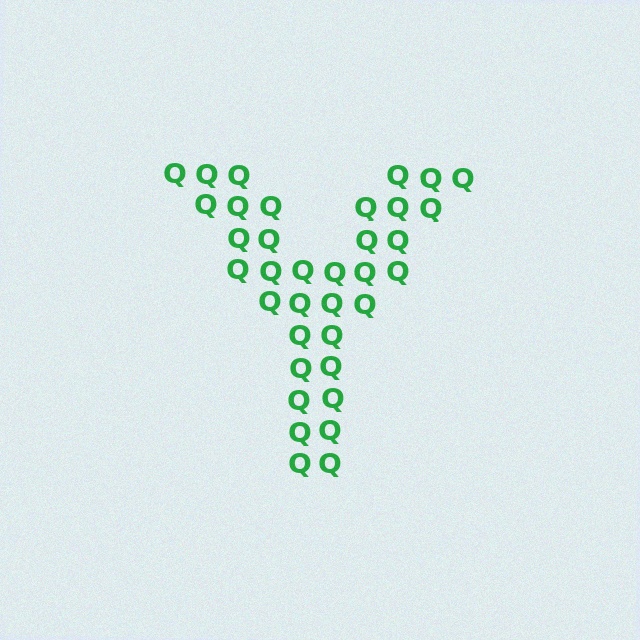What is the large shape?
The large shape is the letter Y.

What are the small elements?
The small elements are letter Q's.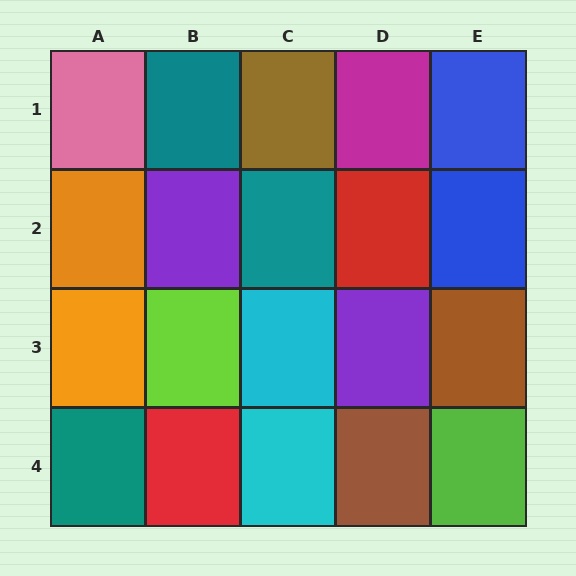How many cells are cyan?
2 cells are cyan.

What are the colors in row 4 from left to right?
Teal, red, cyan, brown, lime.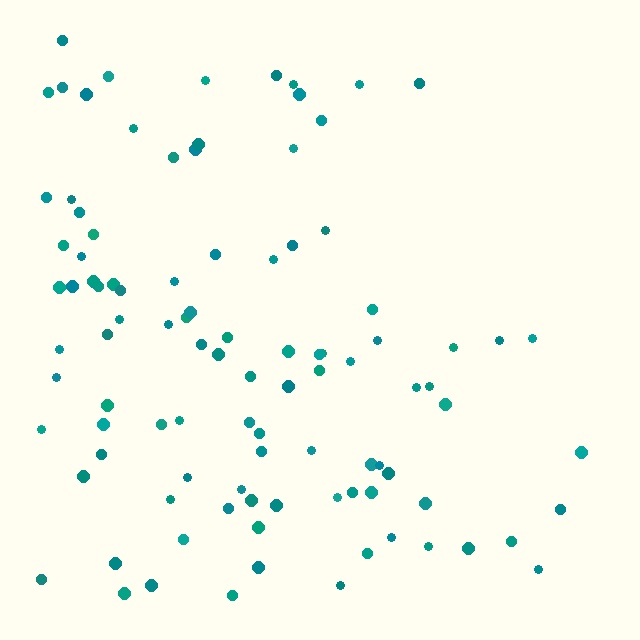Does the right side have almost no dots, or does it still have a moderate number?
Still a moderate number, just noticeably fewer than the left.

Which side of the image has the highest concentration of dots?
The left.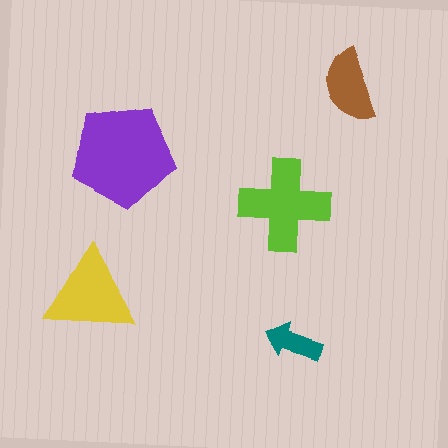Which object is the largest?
The purple pentagon.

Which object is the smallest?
The teal arrow.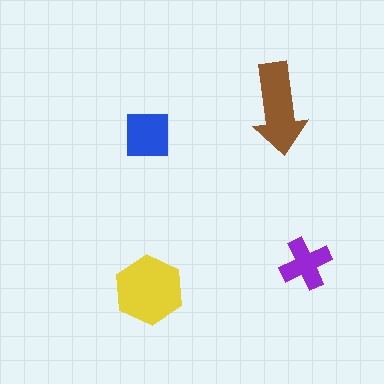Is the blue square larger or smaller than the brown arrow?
Smaller.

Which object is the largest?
The yellow hexagon.